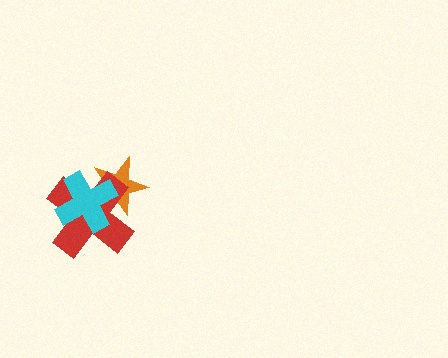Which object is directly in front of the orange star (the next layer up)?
The red cross is directly in front of the orange star.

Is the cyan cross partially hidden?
No, no other shape covers it.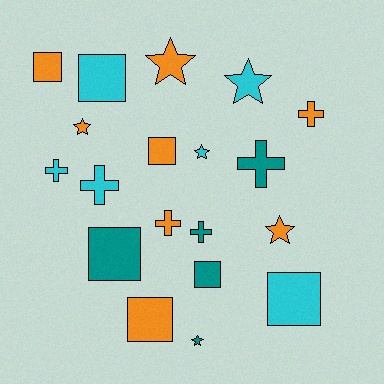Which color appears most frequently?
Orange, with 8 objects.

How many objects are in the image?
There are 19 objects.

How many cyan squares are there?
There are 2 cyan squares.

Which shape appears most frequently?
Square, with 7 objects.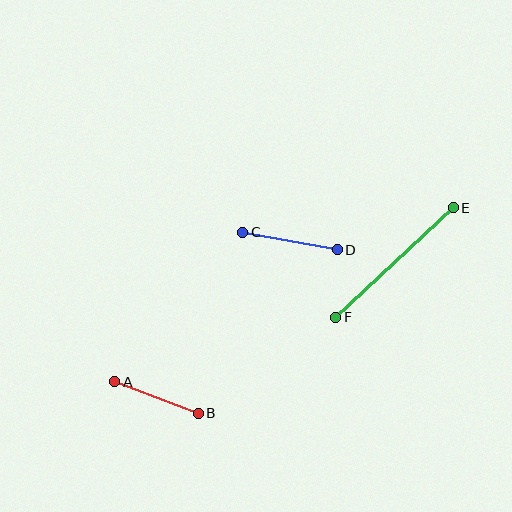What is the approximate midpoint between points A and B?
The midpoint is at approximately (156, 398) pixels.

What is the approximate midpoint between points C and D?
The midpoint is at approximately (290, 241) pixels.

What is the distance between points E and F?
The distance is approximately 161 pixels.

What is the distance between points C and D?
The distance is approximately 96 pixels.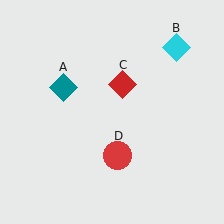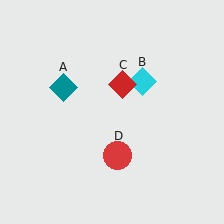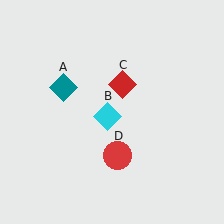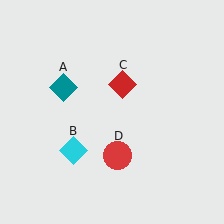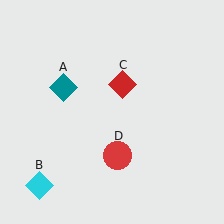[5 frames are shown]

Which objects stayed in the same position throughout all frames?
Teal diamond (object A) and red diamond (object C) and red circle (object D) remained stationary.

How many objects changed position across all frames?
1 object changed position: cyan diamond (object B).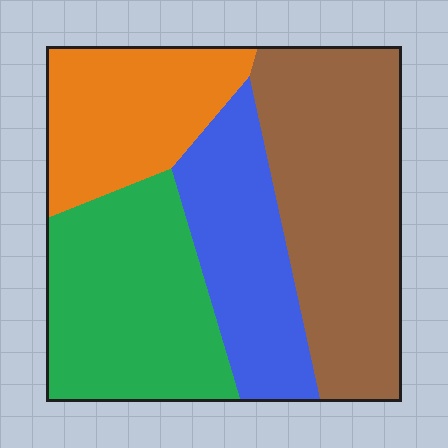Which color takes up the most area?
Brown, at roughly 35%.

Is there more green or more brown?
Brown.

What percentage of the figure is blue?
Blue covers about 20% of the figure.